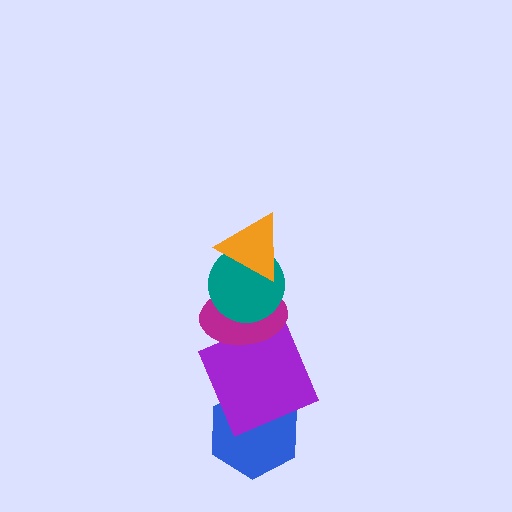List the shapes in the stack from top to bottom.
From top to bottom: the orange triangle, the teal circle, the magenta ellipse, the purple square, the blue hexagon.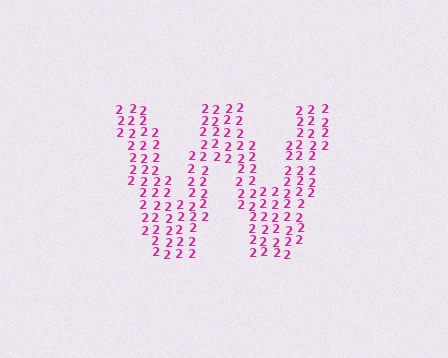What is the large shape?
The large shape is the letter W.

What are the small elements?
The small elements are digit 2's.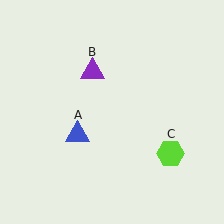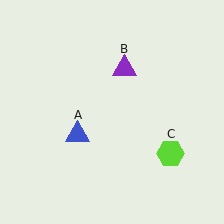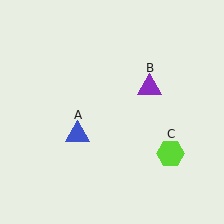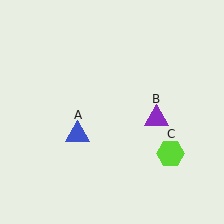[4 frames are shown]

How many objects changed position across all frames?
1 object changed position: purple triangle (object B).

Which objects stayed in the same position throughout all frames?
Blue triangle (object A) and lime hexagon (object C) remained stationary.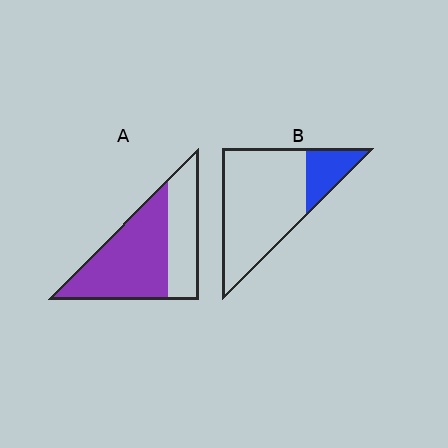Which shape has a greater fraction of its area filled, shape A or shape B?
Shape A.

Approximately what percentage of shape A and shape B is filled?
A is approximately 65% and B is approximately 20%.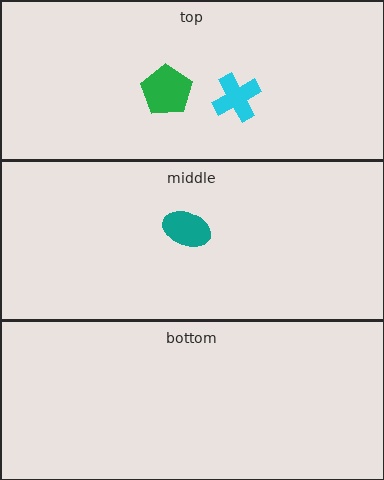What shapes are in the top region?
The cyan cross, the green pentagon.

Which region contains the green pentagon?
The top region.